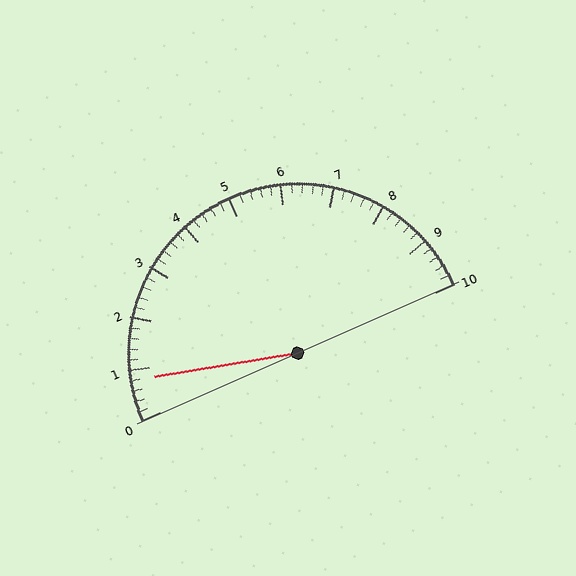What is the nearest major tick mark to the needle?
The nearest major tick mark is 1.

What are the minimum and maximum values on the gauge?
The gauge ranges from 0 to 10.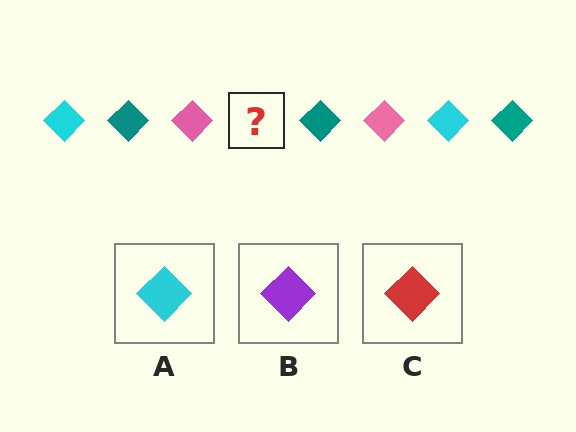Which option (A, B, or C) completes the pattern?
A.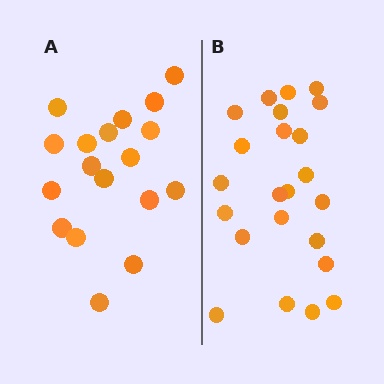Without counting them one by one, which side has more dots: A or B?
Region B (the right region) has more dots.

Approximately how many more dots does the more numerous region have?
Region B has about 5 more dots than region A.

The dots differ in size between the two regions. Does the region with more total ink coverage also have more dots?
No. Region A has more total ink coverage because its dots are larger, but region B actually contains more individual dots. Total area can be misleading — the number of items is what matters here.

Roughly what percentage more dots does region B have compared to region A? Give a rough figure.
About 30% more.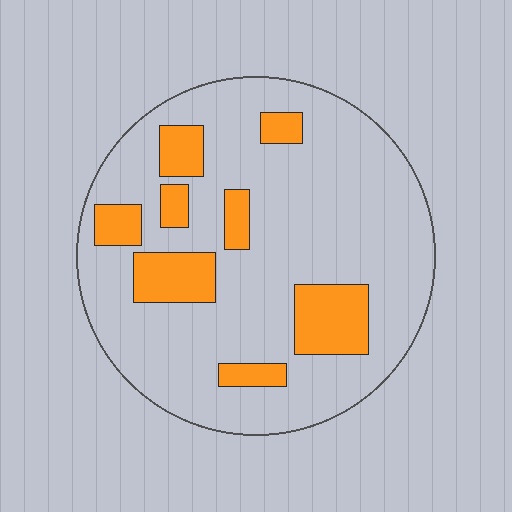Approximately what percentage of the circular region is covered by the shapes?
Approximately 20%.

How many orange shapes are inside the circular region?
8.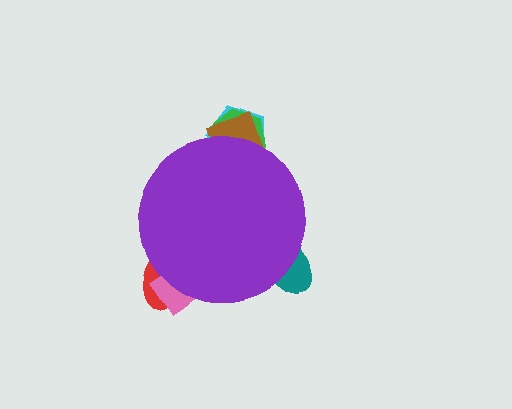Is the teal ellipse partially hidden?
Yes, the teal ellipse is partially hidden behind the purple circle.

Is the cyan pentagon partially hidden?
Yes, the cyan pentagon is partially hidden behind the purple circle.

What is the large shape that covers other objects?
A purple circle.